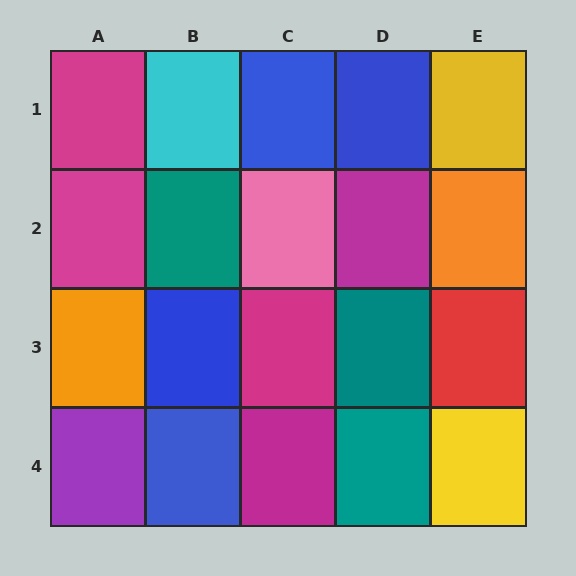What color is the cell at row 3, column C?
Magenta.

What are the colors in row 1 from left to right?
Magenta, cyan, blue, blue, yellow.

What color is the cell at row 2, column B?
Teal.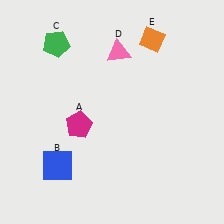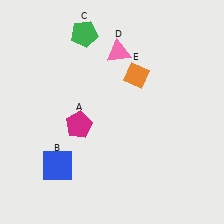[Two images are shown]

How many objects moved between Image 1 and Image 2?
2 objects moved between the two images.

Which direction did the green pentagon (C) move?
The green pentagon (C) moved right.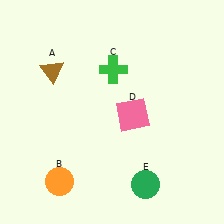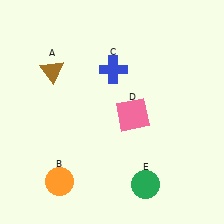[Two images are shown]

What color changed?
The cross (C) changed from green in Image 1 to blue in Image 2.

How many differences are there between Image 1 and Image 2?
There is 1 difference between the two images.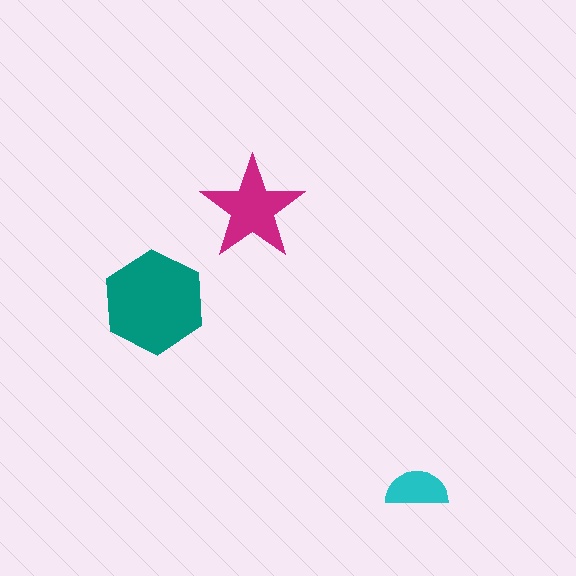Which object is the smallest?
The cyan semicircle.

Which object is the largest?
The teal hexagon.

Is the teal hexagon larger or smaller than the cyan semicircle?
Larger.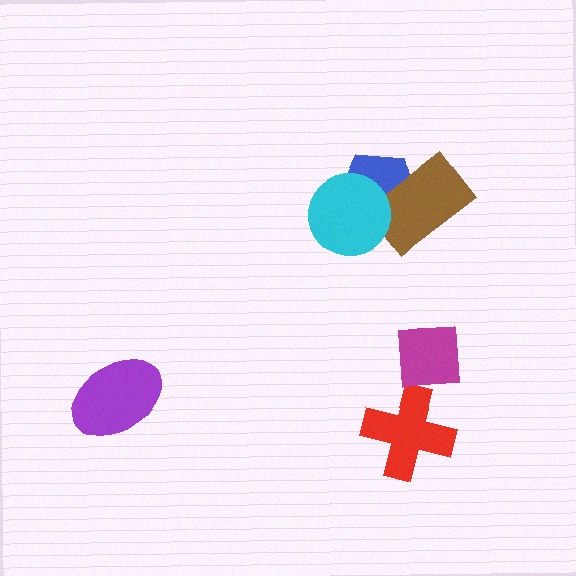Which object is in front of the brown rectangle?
The cyan circle is in front of the brown rectangle.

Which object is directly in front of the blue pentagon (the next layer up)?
The brown rectangle is directly in front of the blue pentagon.